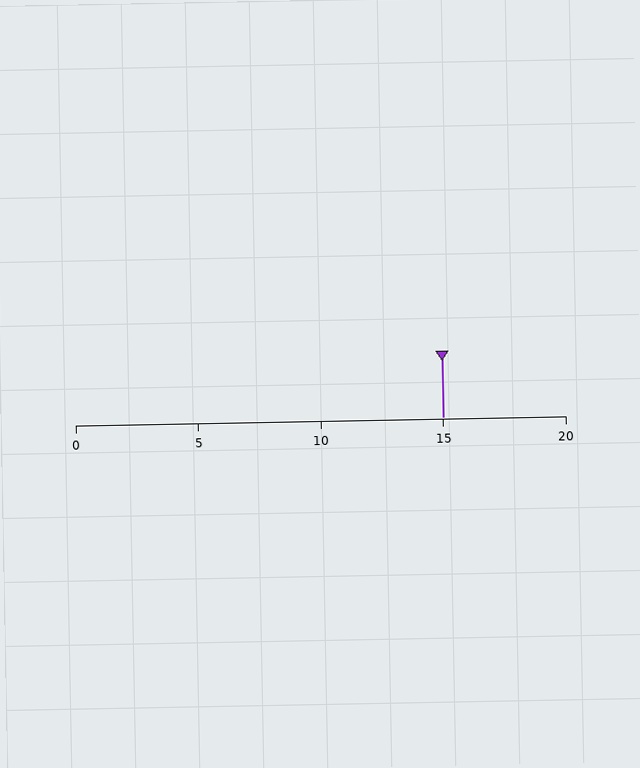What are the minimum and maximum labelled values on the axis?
The axis runs from 0 to 20.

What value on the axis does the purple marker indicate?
The marker indicates approximately 15.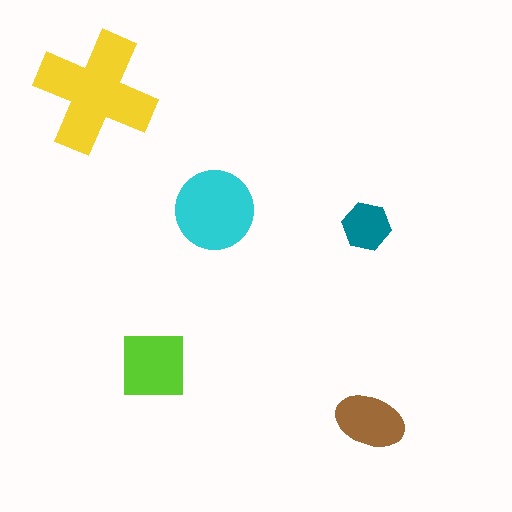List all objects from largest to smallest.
The yellow cross, the cyan circle, the lime square, the brown ellipse, the teal hexagon.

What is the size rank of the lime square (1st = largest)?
3rd.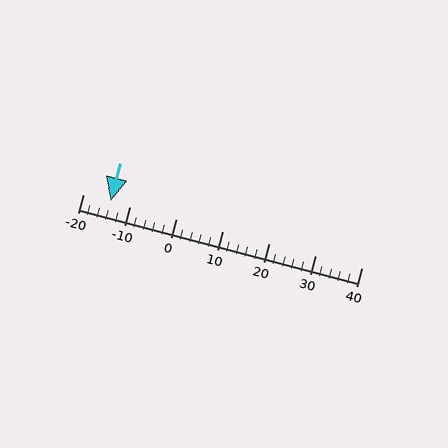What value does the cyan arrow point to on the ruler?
The cyan arrow points to approximately -14.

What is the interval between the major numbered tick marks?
The major tick marks are spaced 10 units apart.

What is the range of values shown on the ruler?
The ruler shows values from -20 to 40.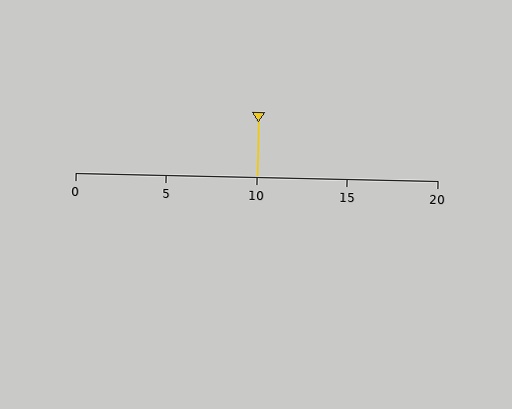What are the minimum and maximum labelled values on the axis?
The axis runs from 0 to 20.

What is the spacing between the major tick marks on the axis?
The major ticks are spaced 5 apart.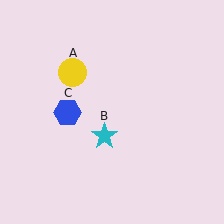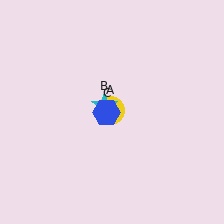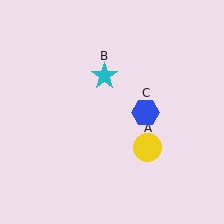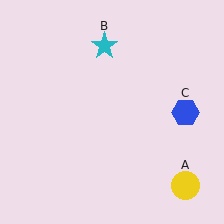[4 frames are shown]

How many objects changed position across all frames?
3 objects changed position: yellow circle (object A), cyan star (object B), blue hexagon (object C).